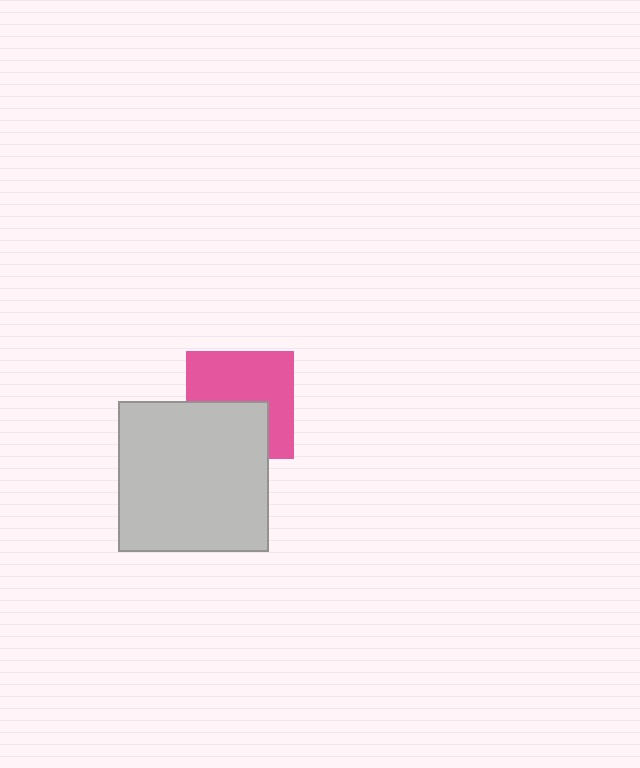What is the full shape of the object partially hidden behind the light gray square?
The partially hidden object is a pink square.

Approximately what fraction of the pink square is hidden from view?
Roughly 42% of the pink square is hidden behind the light gray square.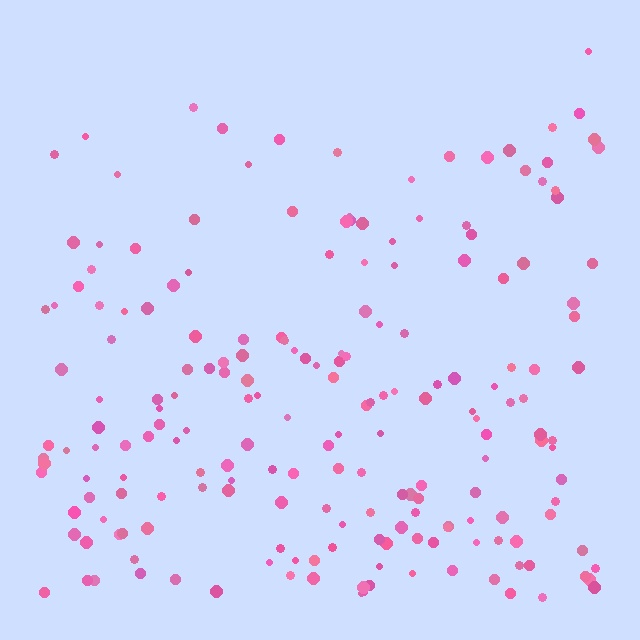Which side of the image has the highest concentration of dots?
The bottom.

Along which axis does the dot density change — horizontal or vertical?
Vertical.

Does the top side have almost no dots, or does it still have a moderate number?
Still a moderate number, just noticeably fewer than the bottom.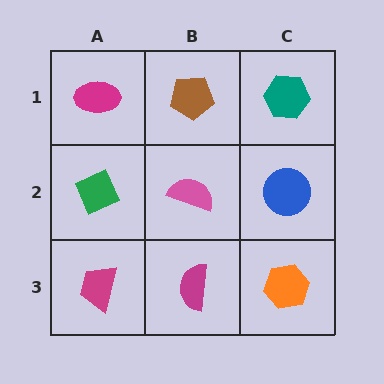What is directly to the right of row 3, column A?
A magenta semicircle.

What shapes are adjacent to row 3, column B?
A pink semicircle (row 2, column B), a magenta trapezoid (row 3, column A), an orange hexagon (row 3, column C).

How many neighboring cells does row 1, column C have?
2.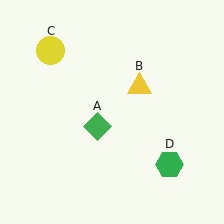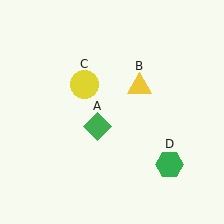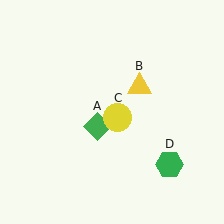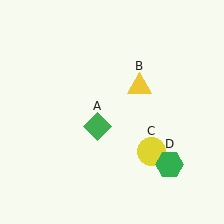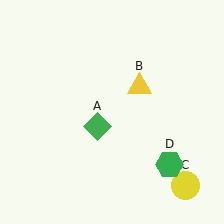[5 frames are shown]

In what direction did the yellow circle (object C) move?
The yellow circle (object C) moved down and to the right.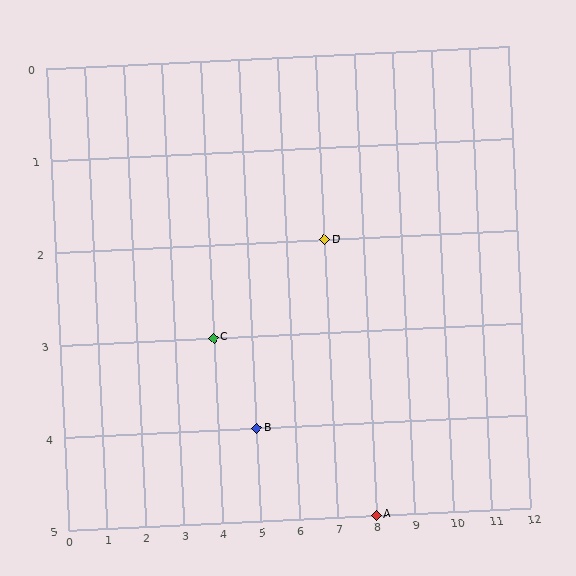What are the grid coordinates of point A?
Point A is at grid coordinates (8, 5).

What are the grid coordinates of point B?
Point B is at grid coordinates (5, 4).